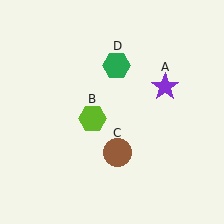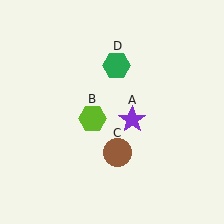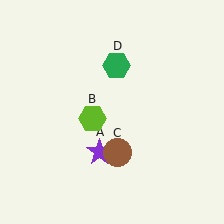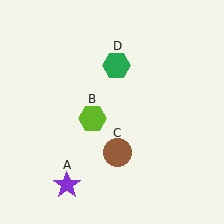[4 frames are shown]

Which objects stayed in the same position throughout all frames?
Lime hexagon (object B) and brown circle (object C) and green hexagon (object D) remained stationary.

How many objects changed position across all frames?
1 object changed position: purple star (object A).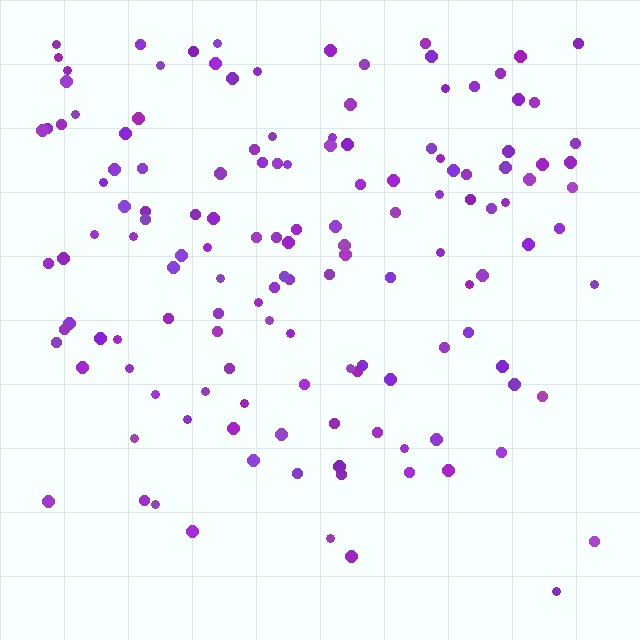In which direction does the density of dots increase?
From bottom to top, with the top side densest.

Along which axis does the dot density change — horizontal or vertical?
Vertical.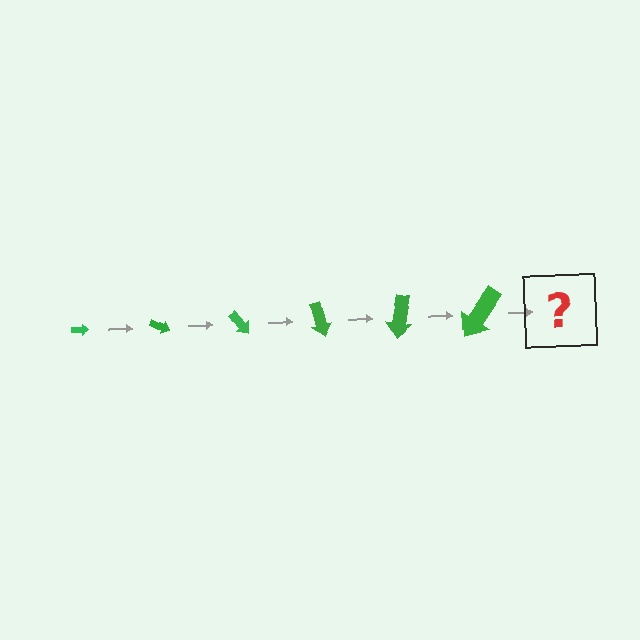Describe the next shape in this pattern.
It should be an arrow, larger than the previous one and rotated 150 degrees from the start.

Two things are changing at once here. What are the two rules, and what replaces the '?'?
The two rules are that the arrow grows larger each step and it rotates 25 degrees each step. The '?' should be an arrow, larger than the previous one and rotated 150 degrees from the start.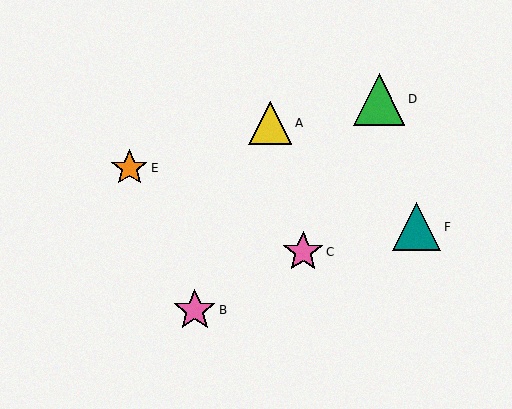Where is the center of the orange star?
The center of the orange star is at (129, 168).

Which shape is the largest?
The green triangle (labeled D) is the largest.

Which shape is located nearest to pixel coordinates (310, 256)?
The pink star (labeled C) at (303, 252) is nearest to that location.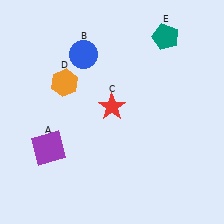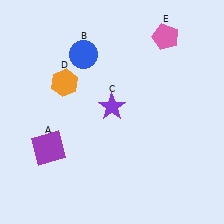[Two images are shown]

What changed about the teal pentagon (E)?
In Image 1, E is teal. In Image 2, it changed to pink.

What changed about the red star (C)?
In Image 1, C is red. In Image 2, it changed to purple.